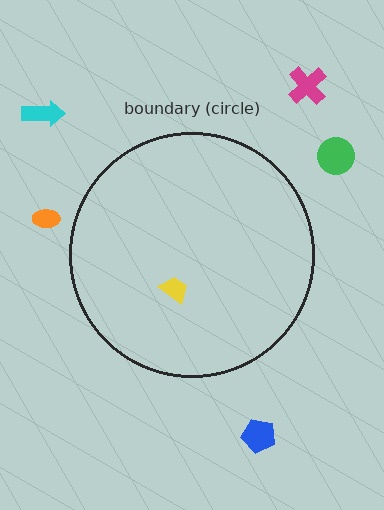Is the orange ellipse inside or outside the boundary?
Outside.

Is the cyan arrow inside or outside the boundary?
Outside.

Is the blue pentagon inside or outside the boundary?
Outside.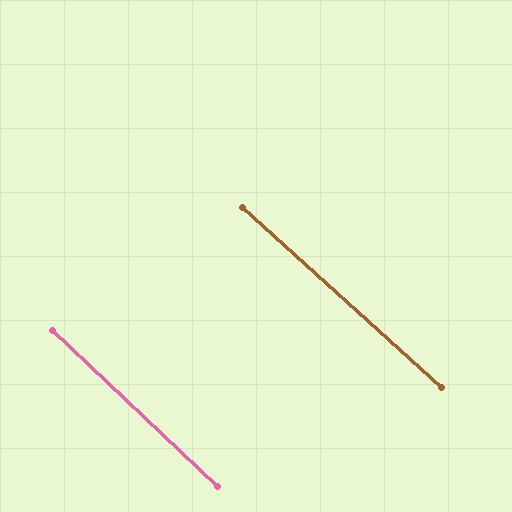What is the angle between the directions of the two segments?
Approximately 1 degree.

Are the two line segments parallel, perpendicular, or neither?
Parallel — their directions differ by only 1.3°.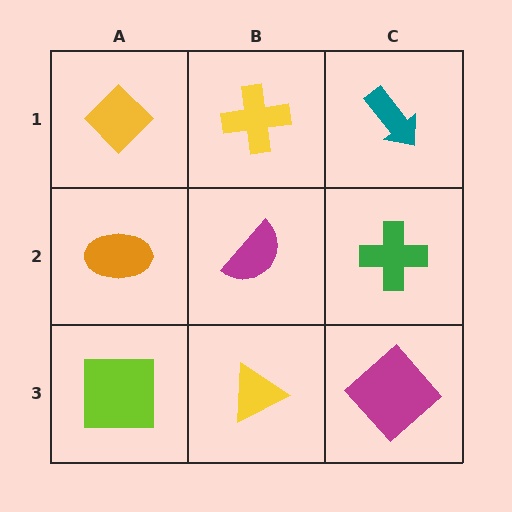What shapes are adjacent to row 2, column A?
A yellow diamond (row 1, column A), a lime square (row 3, column A), a magenta semicircle (row 2, column B).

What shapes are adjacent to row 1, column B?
A magenta semicircle (row 2, column B), a yellow diamond (row 1, column A), a teal arrow (row 1, column C).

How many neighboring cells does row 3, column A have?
2.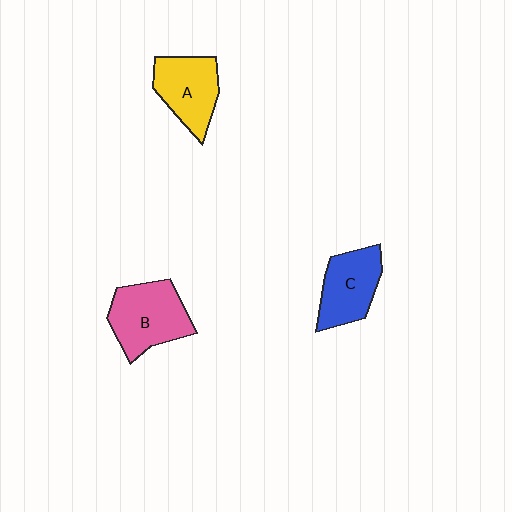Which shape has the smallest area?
Shape C (blue).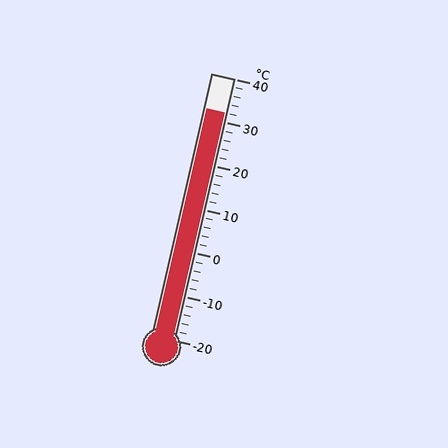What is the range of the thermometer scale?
The thermometer scale ranges from -20°C to 40°C.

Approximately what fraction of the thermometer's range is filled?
The thermometer is filled to approximately 85% of its range.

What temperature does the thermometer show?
The thermometer shows approximately 32°C.